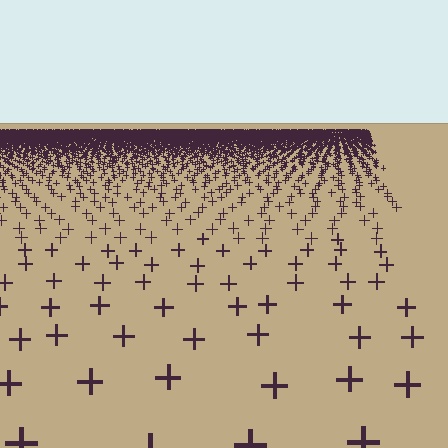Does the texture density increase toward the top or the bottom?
Density increases toward the top.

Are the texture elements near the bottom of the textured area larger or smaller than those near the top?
Larger. Near the bottom, elements are closer to the viewer and appear at a bigger on-screen size.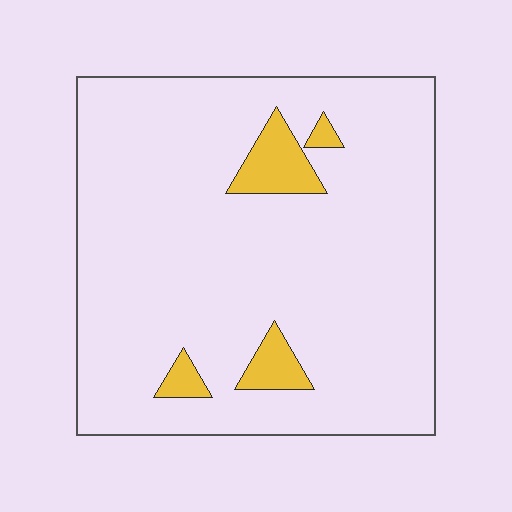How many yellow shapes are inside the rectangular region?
4.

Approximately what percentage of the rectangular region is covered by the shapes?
Approximately 10%.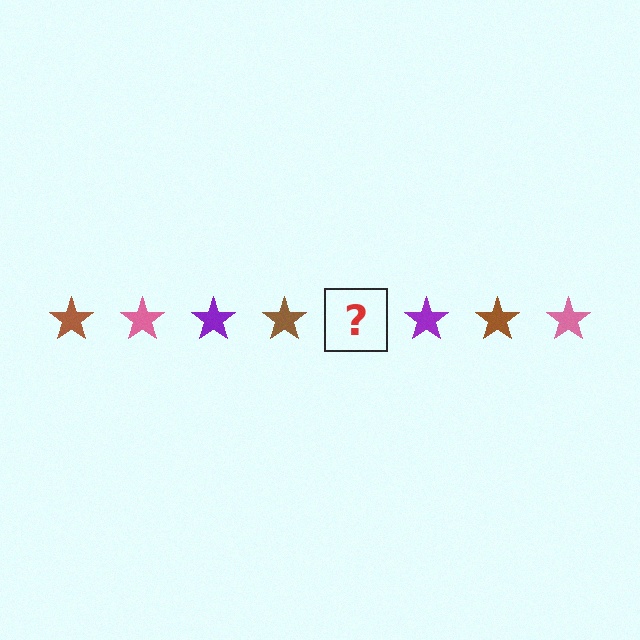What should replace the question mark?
The question mark should be replaced with a pink star.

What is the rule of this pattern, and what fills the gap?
The rule is that the pattern cycles through brown, pink, purple stars. The gap should be filled with a pink star.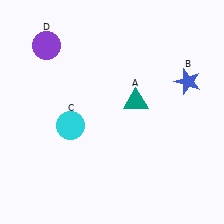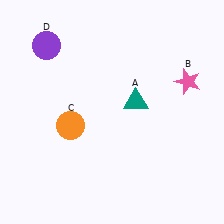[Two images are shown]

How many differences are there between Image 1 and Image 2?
There are 2 differences between the two images.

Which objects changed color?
B changed from blue to pink. C changed from cyan to orange.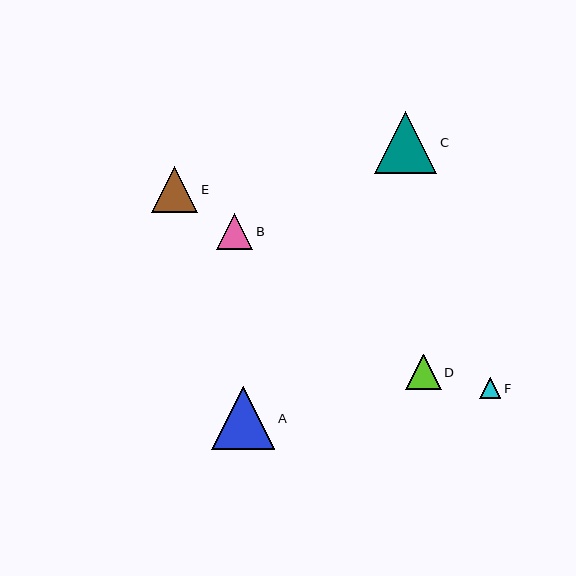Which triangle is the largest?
Triangle A is the largest with a size of approximately 63 pixels.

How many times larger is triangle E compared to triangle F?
Triangle E is approximately 2.2 times the size of triangle F.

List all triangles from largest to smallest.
From largest to smallest: A, C, E, B, D, F.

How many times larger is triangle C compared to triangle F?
Triangle C is approximately 3.0 times the size of triangle F.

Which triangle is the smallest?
Triangle F is the smallest with a size of approximately 21 pixels.